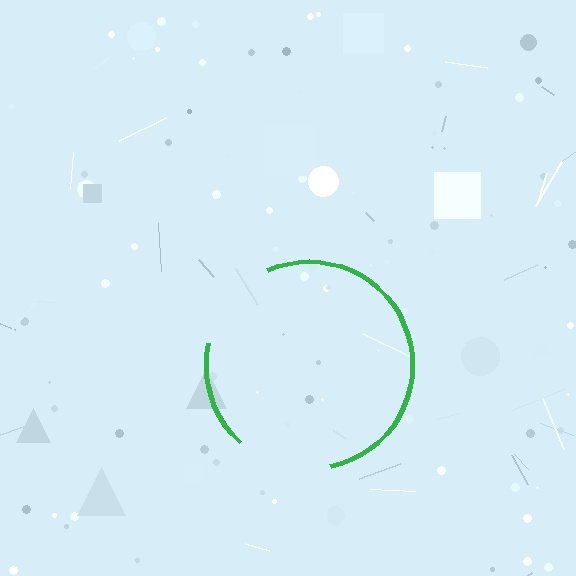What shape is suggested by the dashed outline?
The dashed outline suggests a circle.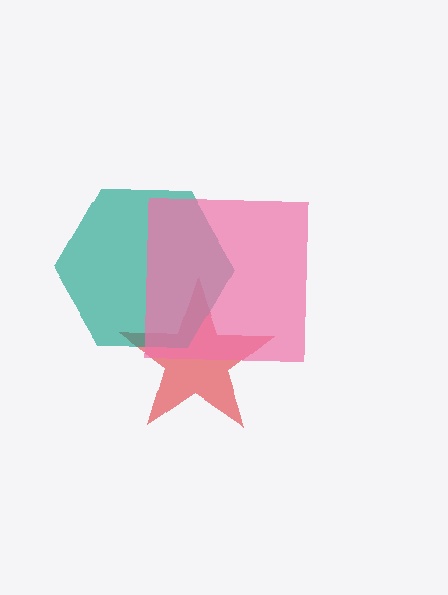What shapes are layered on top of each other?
The layered shapes are: a red star, a teal hexagon, a pink square.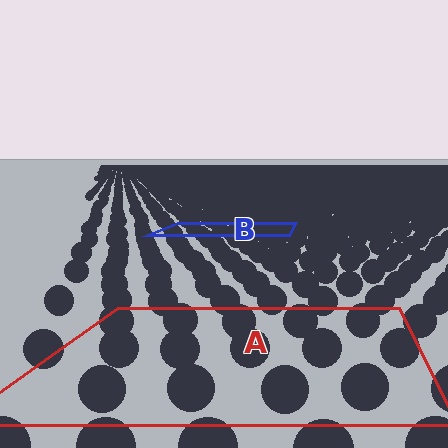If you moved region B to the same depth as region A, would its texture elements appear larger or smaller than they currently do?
They would appear larger. At a closer depth, the same texture elements are projected at a bigger on-screen size.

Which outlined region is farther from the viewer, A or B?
Region B is farther from the viewer — the texture elements inside it appear smaller and more densely packed.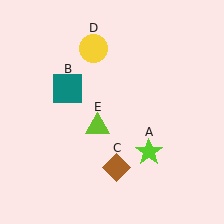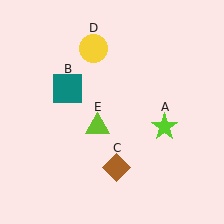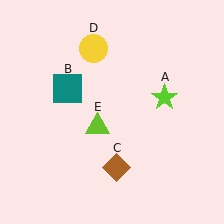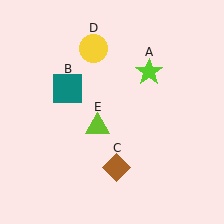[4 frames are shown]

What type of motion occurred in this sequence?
The lime star (object A) rotated counterclockwise around the center of the scene.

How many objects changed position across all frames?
1 object changed position: lime star (object A).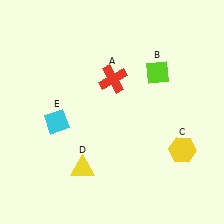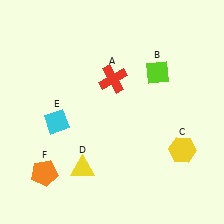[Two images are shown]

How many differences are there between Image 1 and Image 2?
There is 1 difference between the two images.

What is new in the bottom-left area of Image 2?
An orange pentagon (F) was added in the bottom-left area of Image 2.